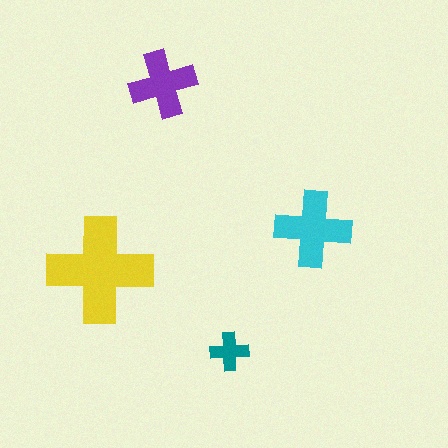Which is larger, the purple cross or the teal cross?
The purple one.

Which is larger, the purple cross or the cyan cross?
The cyan one.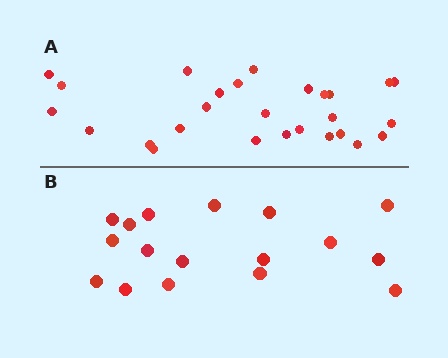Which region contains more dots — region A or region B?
Region A (the top region) has more dots.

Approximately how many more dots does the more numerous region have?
Region A has roughly 10 or so more dots than region B.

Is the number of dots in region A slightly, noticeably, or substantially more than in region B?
Region A has substantially more. The ratio is roughly 1.6 to 1.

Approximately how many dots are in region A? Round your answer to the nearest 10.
About 30 dots. (The exact count is 27, which rounds to 30.)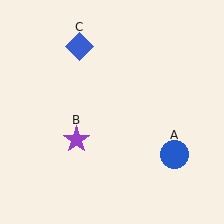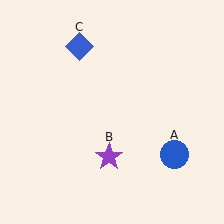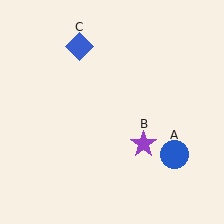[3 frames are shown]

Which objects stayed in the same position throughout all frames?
Blue circle (object A) and blue diamond (object C) remained stationary.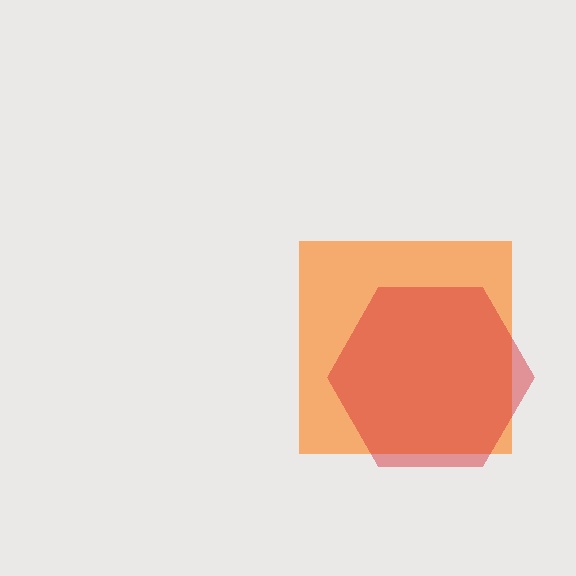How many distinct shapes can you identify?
There are 2 distinct shapes: an orange square, a red hexagon.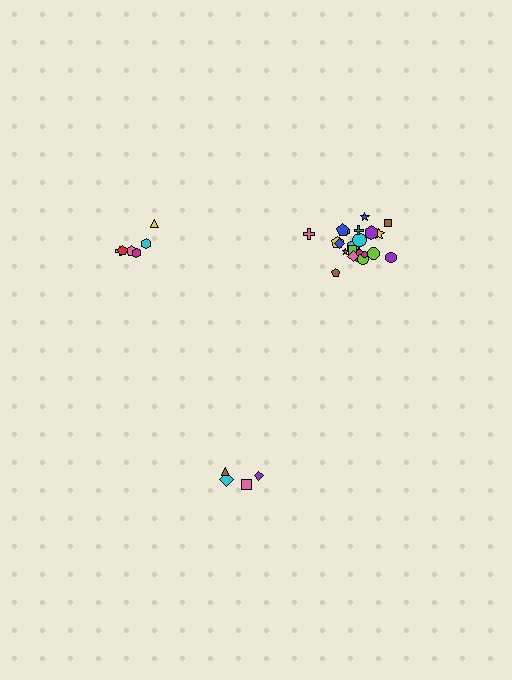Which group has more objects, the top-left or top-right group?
The top-right group.